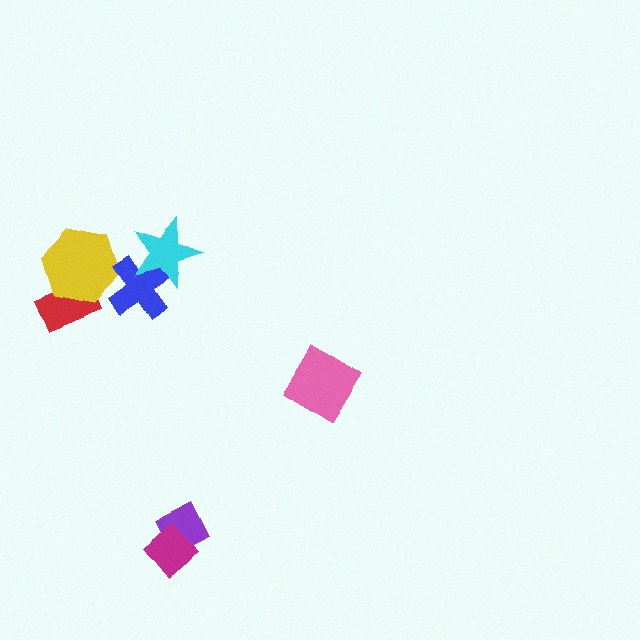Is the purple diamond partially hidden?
Yes, it is partially covered by another shape.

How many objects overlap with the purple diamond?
1 object overlaps with the purple diamond.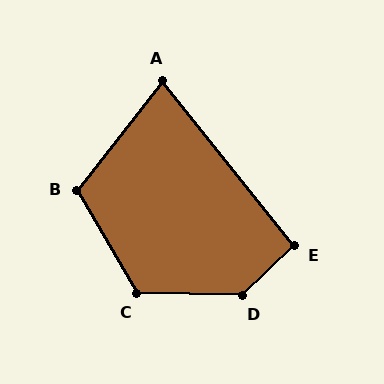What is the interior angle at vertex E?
Approximately 96 degrees (obtuse).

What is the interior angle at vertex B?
Approximately 112 degrees (obtuse).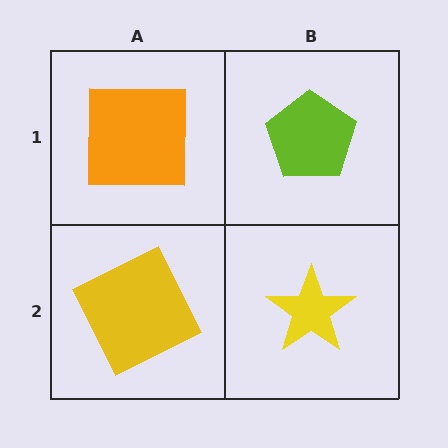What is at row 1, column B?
A lime pentagon.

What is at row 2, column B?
A yellow star.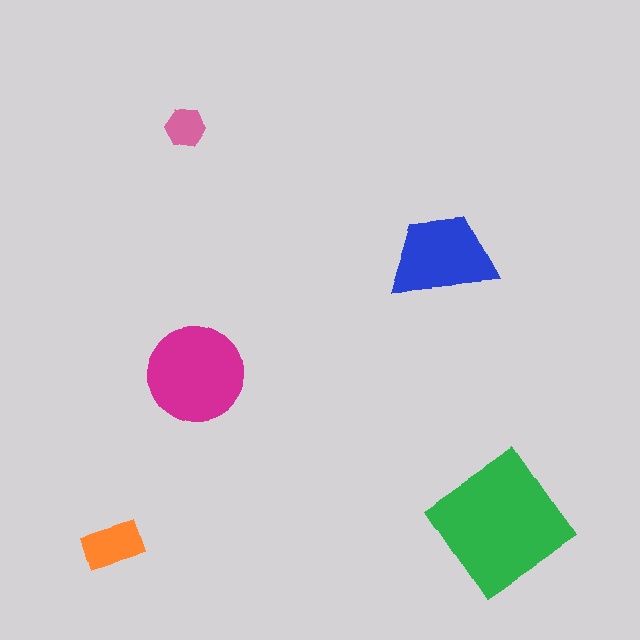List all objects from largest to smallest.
The green diamond, the magenta circle, the blue trapezoid, the orange rectangle, the pink hexagon.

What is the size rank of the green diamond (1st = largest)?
1st.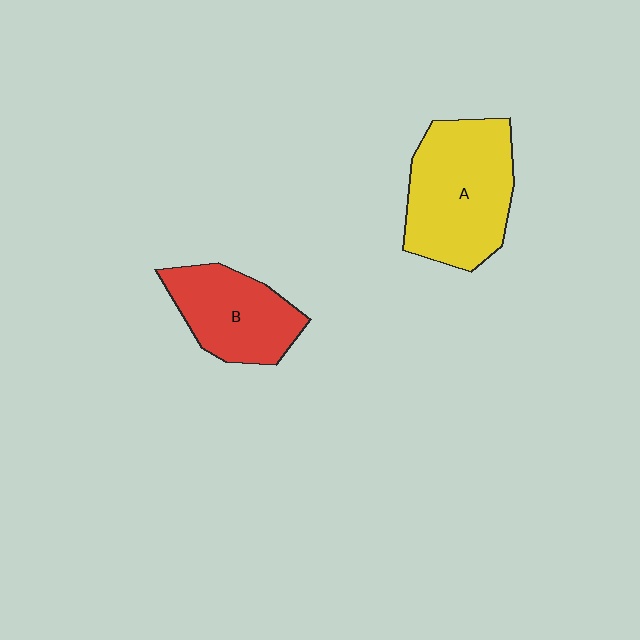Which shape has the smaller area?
Shape B (red).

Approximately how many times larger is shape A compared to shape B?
Approximately 1.4 times.